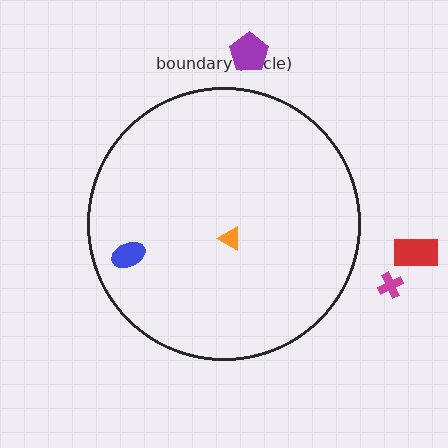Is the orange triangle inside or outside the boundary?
Inside.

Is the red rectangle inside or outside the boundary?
Outside.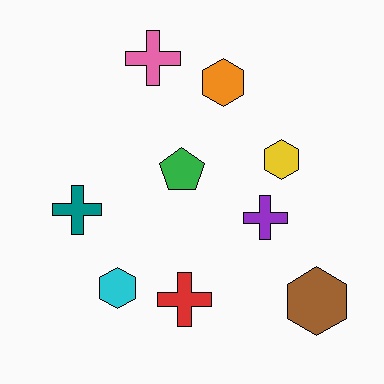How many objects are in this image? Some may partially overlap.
There are 9 objects.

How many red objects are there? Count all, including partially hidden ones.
There is 1 red object.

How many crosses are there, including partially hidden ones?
There are 4 crosses.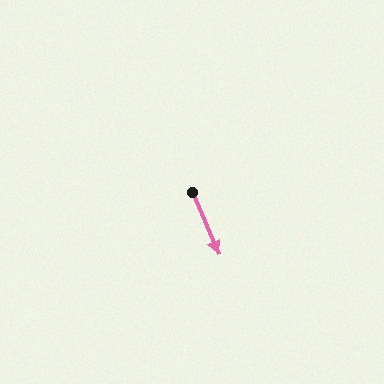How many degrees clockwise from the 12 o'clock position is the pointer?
Approximately 156 degrees.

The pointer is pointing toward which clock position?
Roughly 5 o'clock.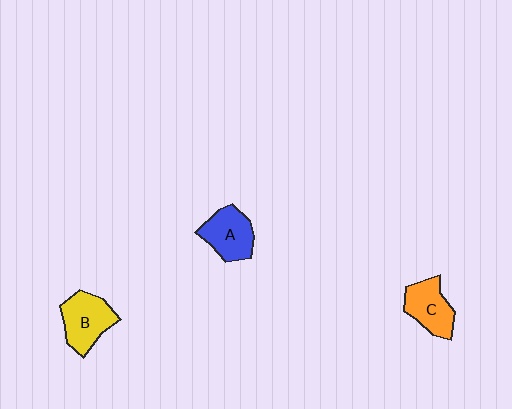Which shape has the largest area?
Shape B (yellow).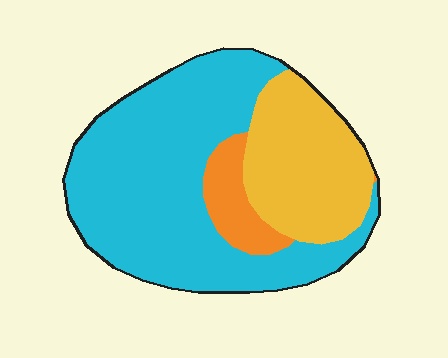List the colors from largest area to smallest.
From largest to smallest: cyan, yellow, orange.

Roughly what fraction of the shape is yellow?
Yellow covers around 30% of the shape.